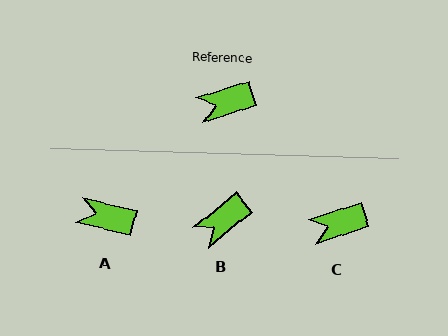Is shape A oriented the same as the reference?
No, it is off by about 31 degrees.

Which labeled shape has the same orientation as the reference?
C.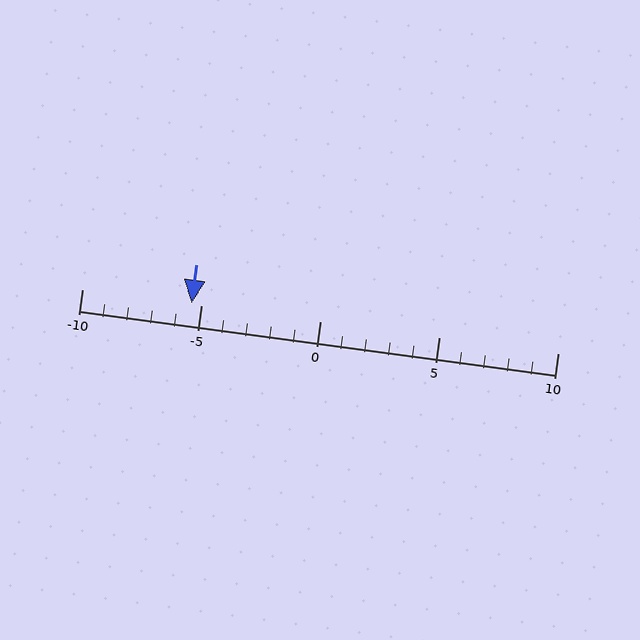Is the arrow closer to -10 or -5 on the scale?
The arrow is closer to -5.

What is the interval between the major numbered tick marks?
The major tick marks are spaced 5 units apart.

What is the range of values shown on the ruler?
The ruler shows values from -10 to 10.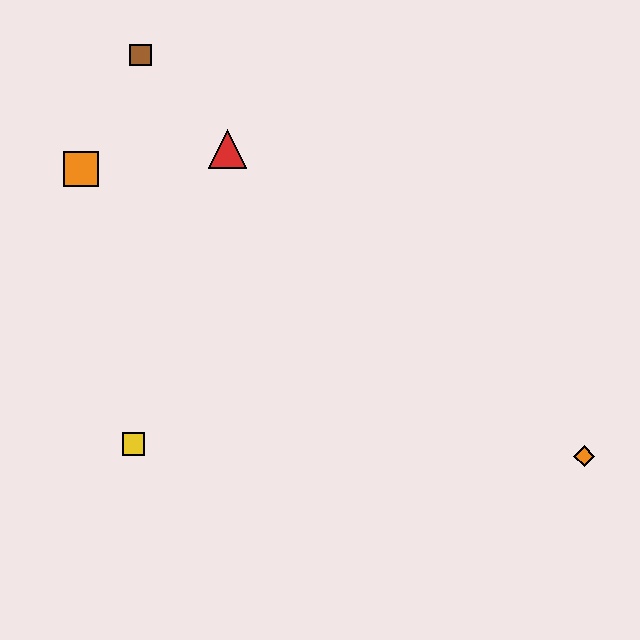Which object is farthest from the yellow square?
The orange diamond is farthest from the yellow square.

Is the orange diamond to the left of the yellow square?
No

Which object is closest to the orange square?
The brown square is closest to the orange square.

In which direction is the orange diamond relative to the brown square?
The orange diamond is to the right of the brown square.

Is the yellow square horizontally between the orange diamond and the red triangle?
No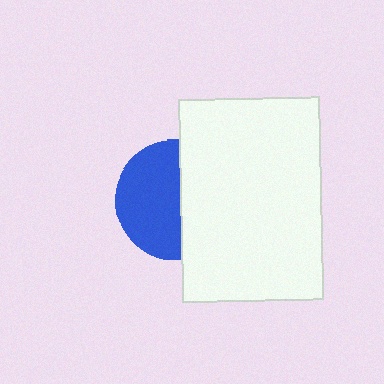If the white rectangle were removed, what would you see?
You would see the complete blue circle.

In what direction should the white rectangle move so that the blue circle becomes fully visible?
The white rectangle should move right. That is the shortest direction to clear the overlap and leave the blue circle fully visible.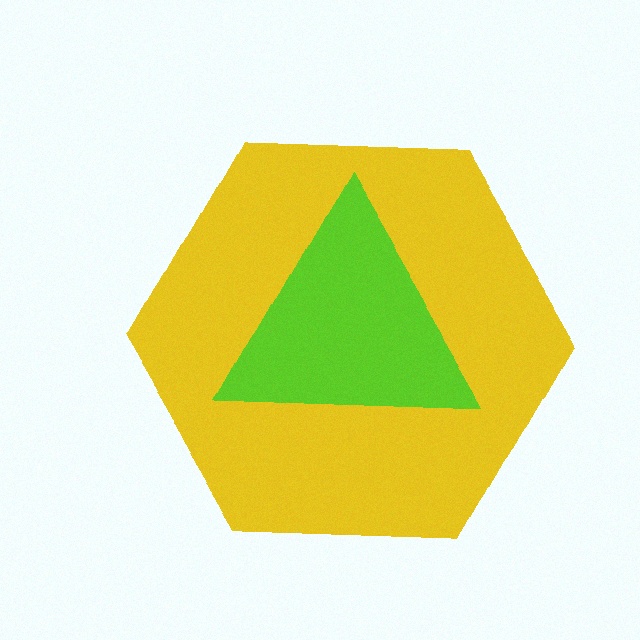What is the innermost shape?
The lime triangle.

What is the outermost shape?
The yellow hexagon.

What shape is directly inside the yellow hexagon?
The lime triangle.